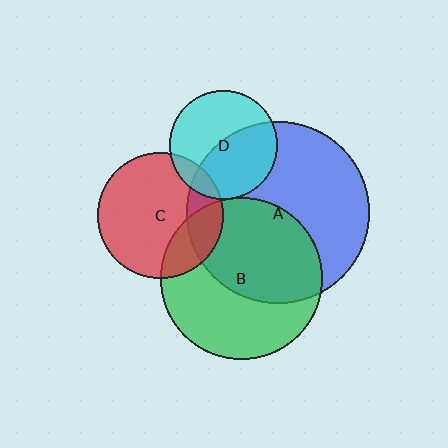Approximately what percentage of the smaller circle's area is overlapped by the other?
Approximately 20%.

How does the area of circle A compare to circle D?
Approximately 2.8 times.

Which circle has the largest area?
Circle A (blue).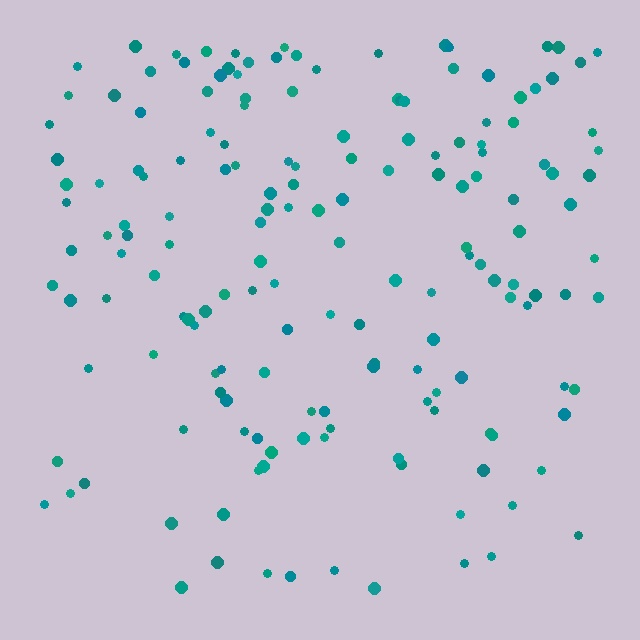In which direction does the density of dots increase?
From bottom to top, with the top side densest.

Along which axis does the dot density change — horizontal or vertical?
Vertical.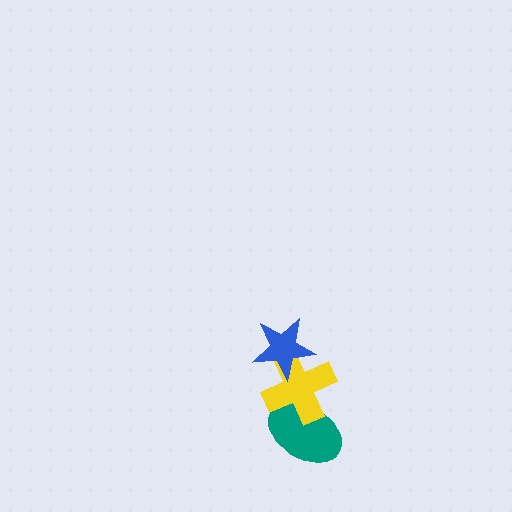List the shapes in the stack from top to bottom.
From top to bottom: the blue star, the yellow cross, the teal ellipse.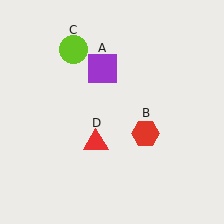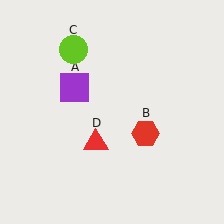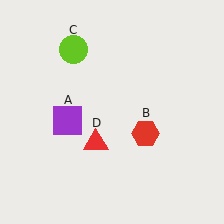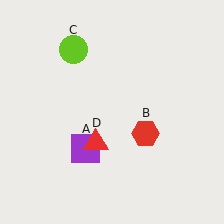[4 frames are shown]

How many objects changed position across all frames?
1 object changed position: purple square (object A).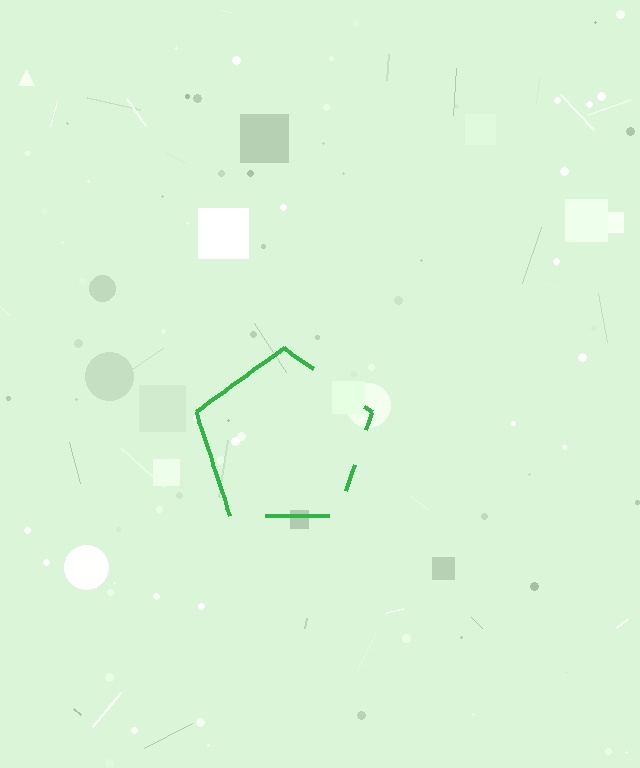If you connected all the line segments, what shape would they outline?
They would outline a pentagon.